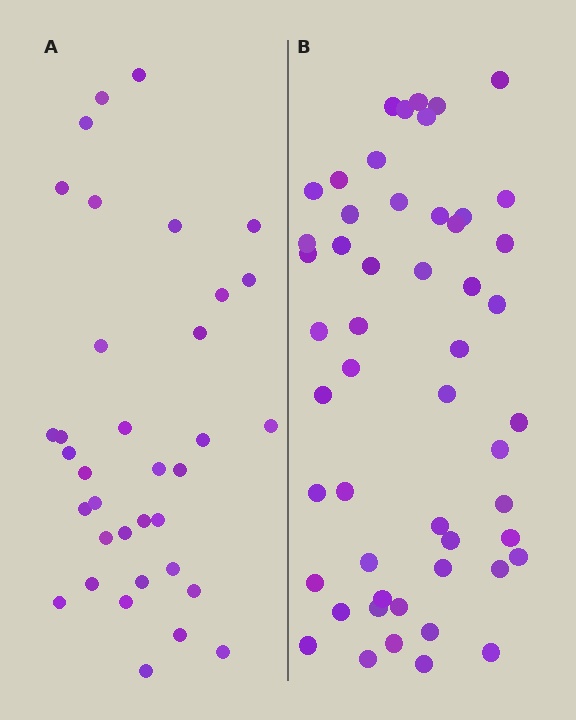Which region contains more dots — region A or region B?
Region B (the right region) has more dots.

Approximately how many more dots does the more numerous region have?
Region B has approximately 15 more dots than region A.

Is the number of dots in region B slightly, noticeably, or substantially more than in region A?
Region B has substantially more. The ratio is roughly 1.5 to 1.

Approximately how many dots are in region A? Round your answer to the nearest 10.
About 40 dots. (The exact count is 35, which rounds to 40.)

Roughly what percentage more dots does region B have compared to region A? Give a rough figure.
About 50% more.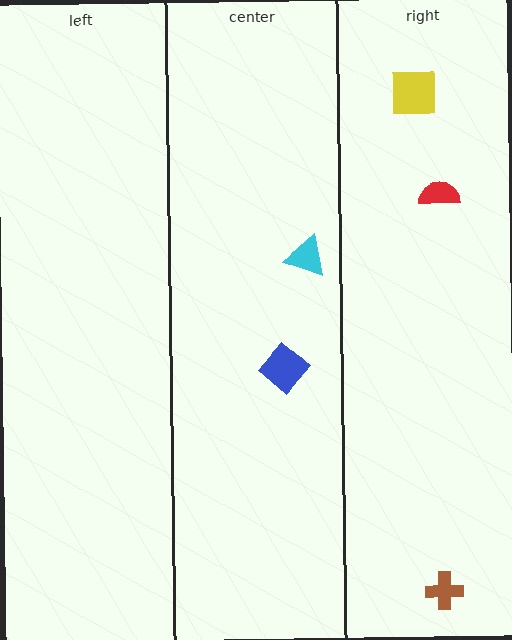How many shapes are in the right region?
3.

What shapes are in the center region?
The blue diamond, the cyan triangle.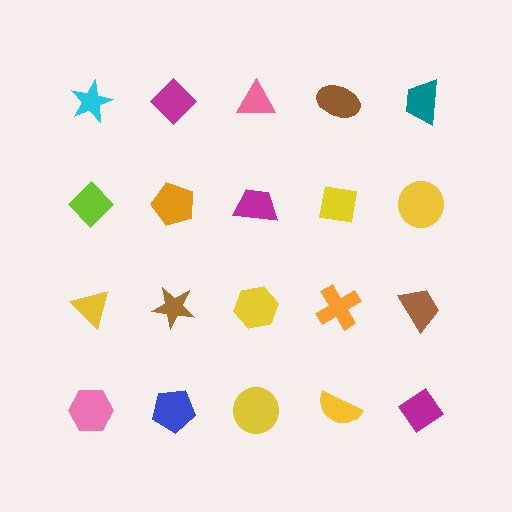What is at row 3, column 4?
An orange cross.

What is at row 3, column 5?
A brown trapezoid.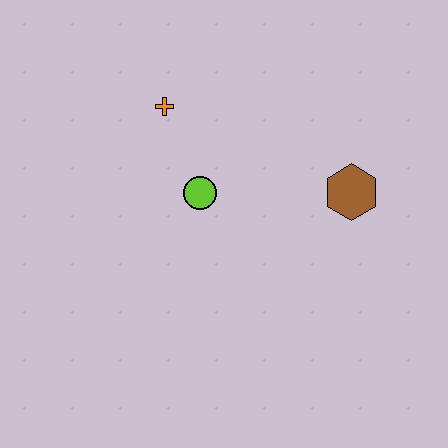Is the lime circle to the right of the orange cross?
Yes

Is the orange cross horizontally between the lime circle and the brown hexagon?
No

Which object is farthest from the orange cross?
The brown hexagon is farthest from the orange cross.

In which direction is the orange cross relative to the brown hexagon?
The orange cross is to the left of the brown hexagon.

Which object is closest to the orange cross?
The lime circle is closest to the orange cross.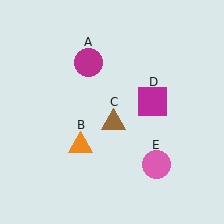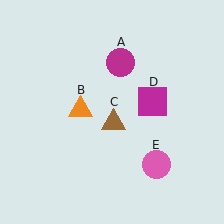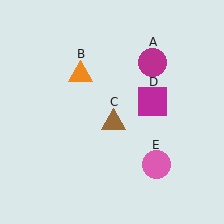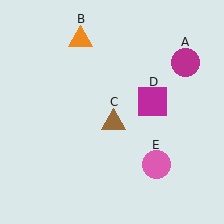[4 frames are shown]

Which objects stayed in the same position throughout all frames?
Brown triangle (object C) and magenta square (object D) and pink circle (object E) remained stationary.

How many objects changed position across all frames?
2 objects changed position: magenta circle (object A), orange triangle (object B).